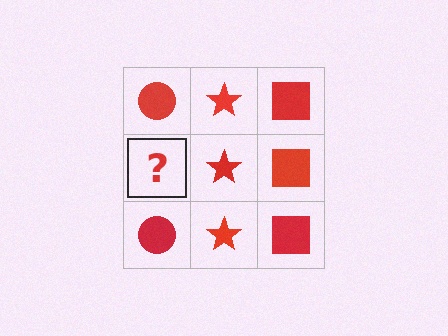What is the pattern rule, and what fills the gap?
The rule is that each column has a consistent shape. The gap should be filled with a red circle.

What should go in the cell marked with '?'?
The missing cell should contain a red circle.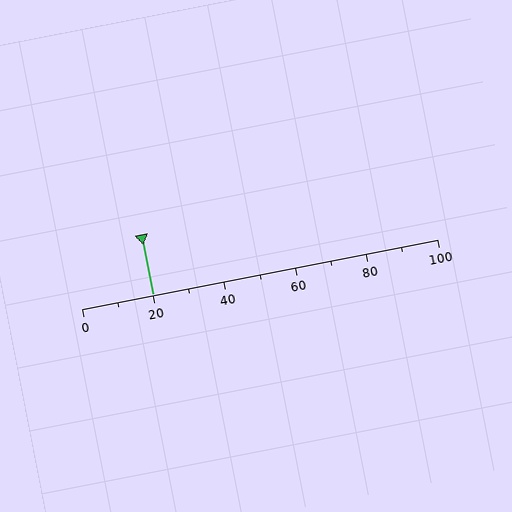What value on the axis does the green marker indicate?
The marker indicates approximately 20.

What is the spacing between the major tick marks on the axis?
The major ticks are spaced 20 apart.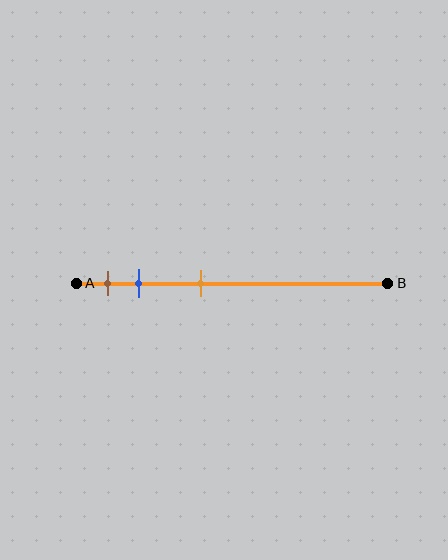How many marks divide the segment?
There are 3 marks dividing the segment.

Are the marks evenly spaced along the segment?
No, the marks are not evenly spaced.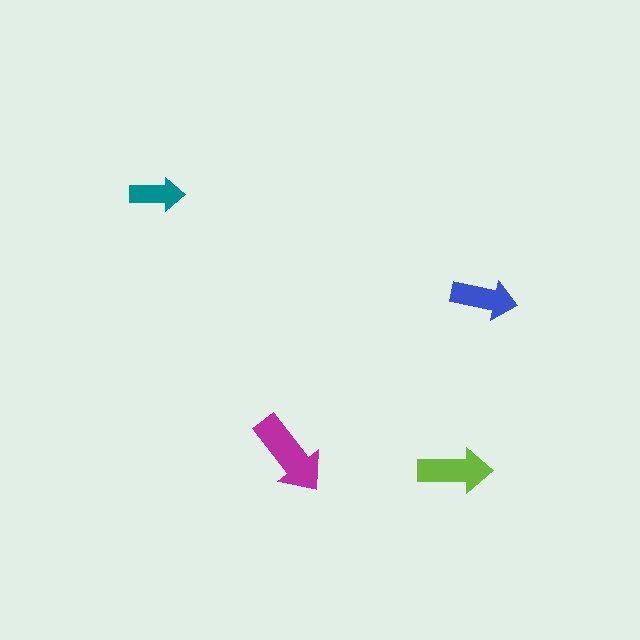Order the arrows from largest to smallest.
the magenta one, the lime one, the blue one, the teal one.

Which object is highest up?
The teal arrow is topmost.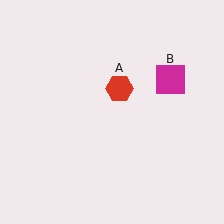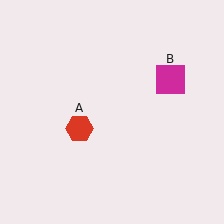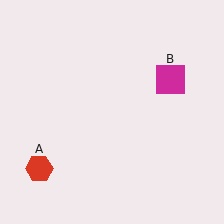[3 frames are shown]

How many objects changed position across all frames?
1 object changed position: red hexagon (object A).